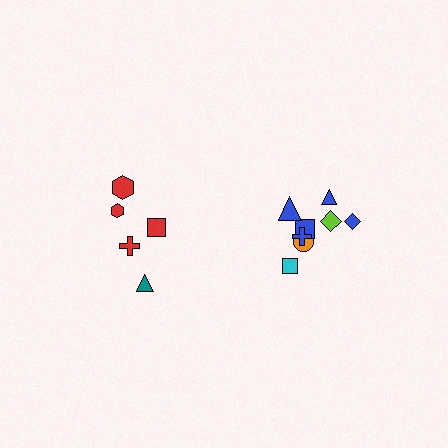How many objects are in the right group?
There are 8 objects.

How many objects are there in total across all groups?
There are 13 objects.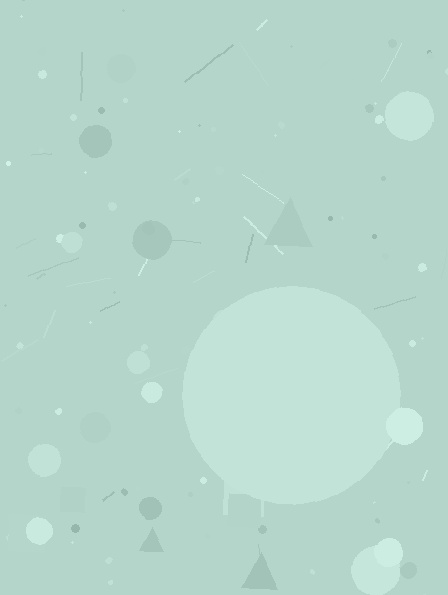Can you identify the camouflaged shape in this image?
The camouflaged shape is a circle.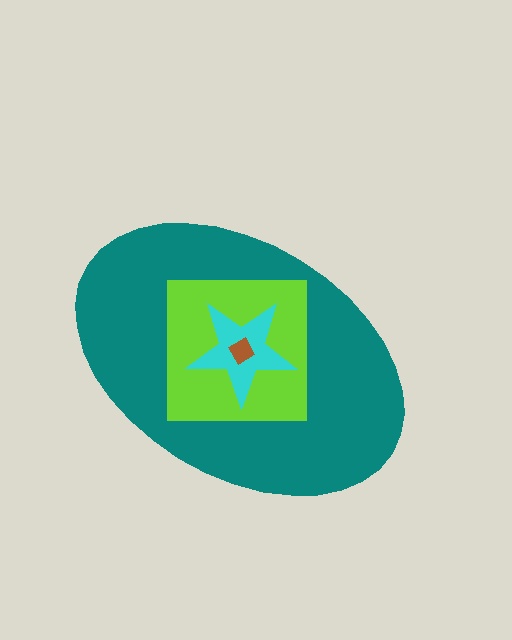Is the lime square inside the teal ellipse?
Yes.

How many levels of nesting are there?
4.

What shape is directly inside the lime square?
The cyan star.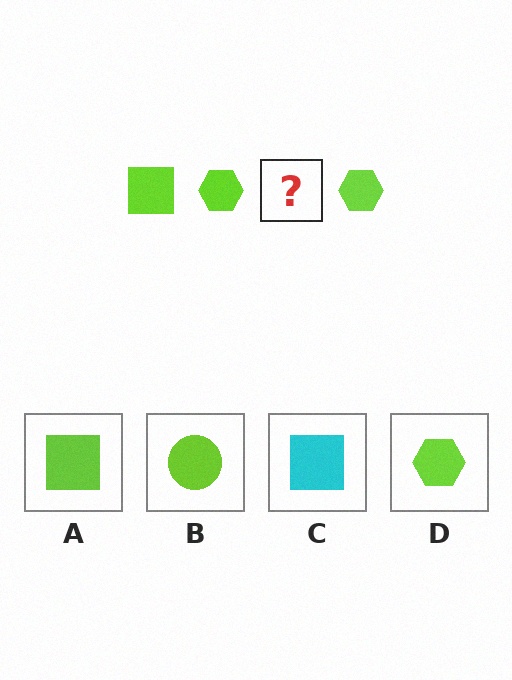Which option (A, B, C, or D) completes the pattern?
A.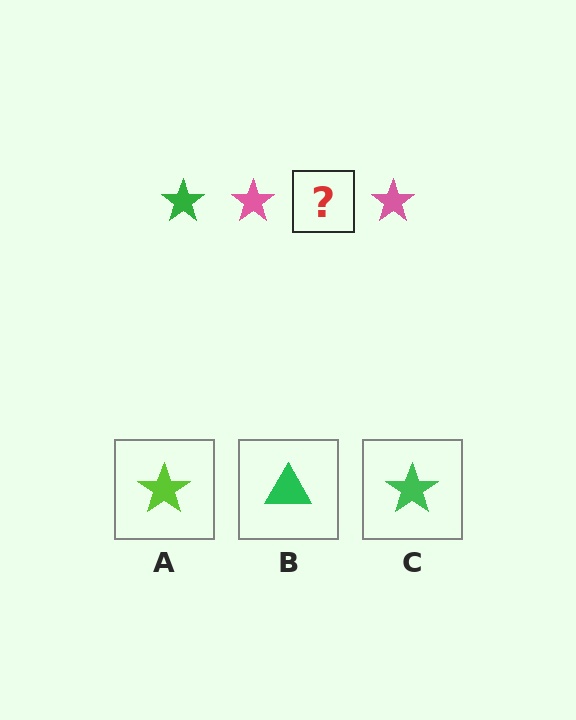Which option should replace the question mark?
Option C.